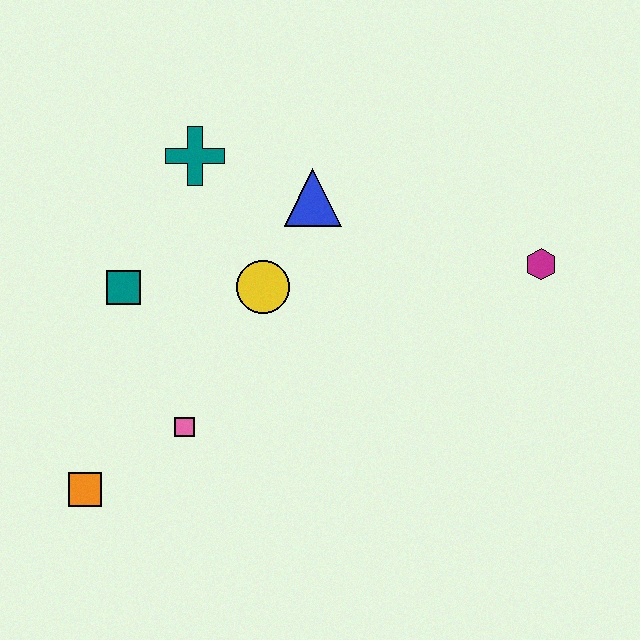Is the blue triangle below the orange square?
No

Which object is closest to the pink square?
The orange square is closest to the pink square.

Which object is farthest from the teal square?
The magenta hexagon is farthest from the teal square.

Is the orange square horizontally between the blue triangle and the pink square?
No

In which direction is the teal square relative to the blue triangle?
The teal square is to the left of the blue triangle.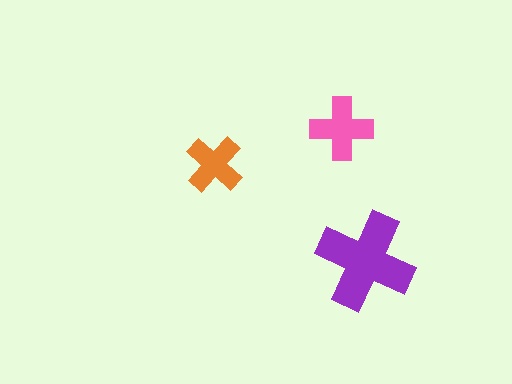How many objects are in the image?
There are 3 objects in the image.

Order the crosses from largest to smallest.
the purple one, the pink one, the orange one.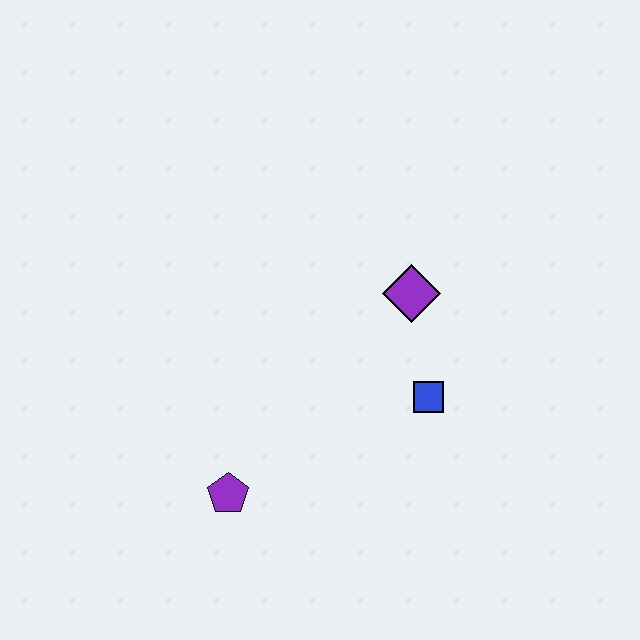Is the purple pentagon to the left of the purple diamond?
Yes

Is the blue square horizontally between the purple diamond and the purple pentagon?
No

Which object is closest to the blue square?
The purple diamond is closest to the blue square.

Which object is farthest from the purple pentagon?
The purple diamond is farthest from the purple pentagon.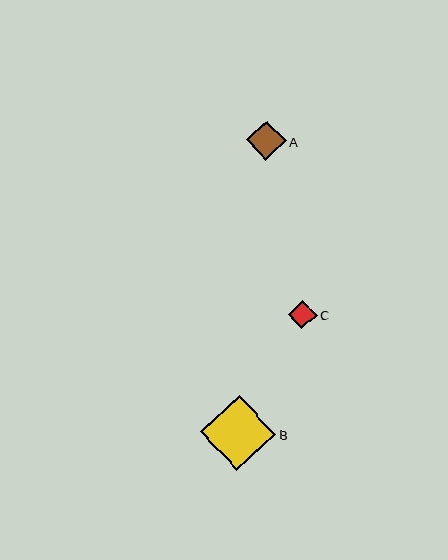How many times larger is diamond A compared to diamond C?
Diamond A is approximately 1.4 times the size of diamond C.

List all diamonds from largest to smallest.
From largest to smallest: B, A, C.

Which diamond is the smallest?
Diamond C is the smallest with a size of approximately 29 pixels.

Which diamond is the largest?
Diamond B is the largest with a size of approximately 76 pixels.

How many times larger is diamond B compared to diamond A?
Diamond B is approximately 1.9 times the size of diamond A.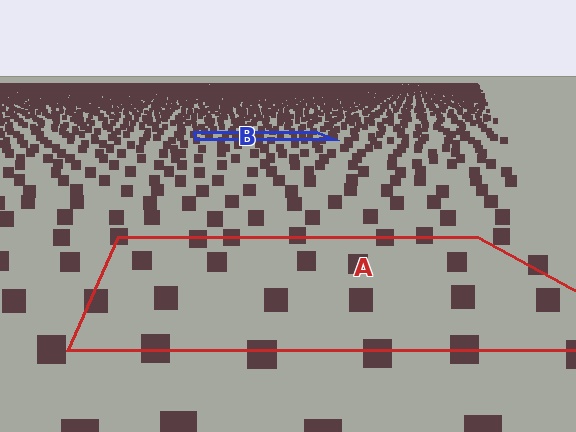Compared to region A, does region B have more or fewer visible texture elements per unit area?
Region B has more texture elements per unit area — they are packed more densely because it is farther away.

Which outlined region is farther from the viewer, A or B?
Region B is farther from the viewer — the texture elements inside it appear smaller and more densely packed.